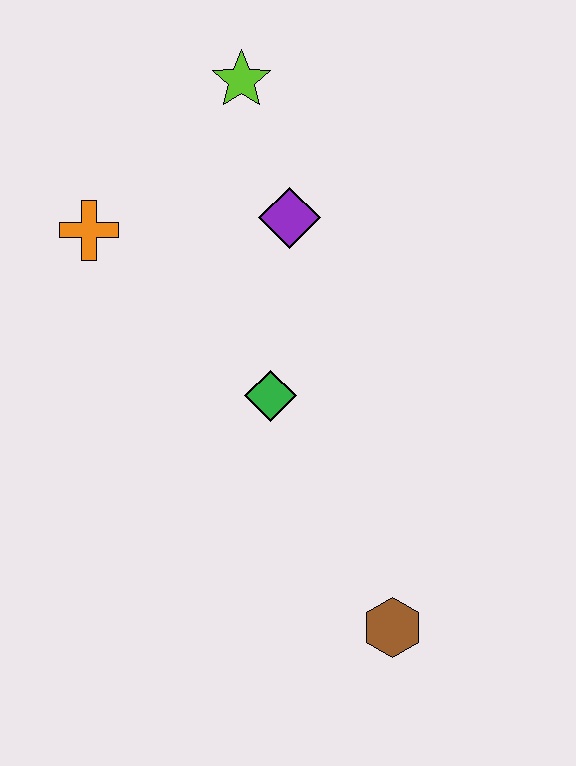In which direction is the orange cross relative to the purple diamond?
The orange cross is to the left of the purple diamond.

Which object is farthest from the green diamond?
The lime star is farthest from the green diamond.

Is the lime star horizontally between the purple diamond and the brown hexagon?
No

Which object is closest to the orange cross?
The purple diamond is closest to the orange cross.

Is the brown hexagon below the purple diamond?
Yes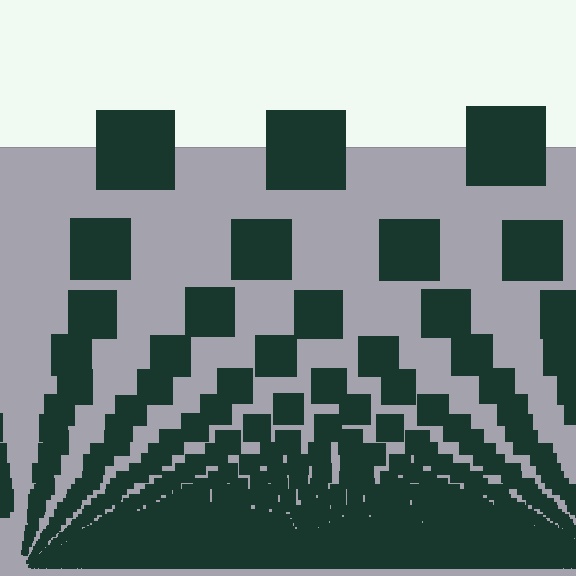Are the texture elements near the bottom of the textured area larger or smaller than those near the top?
Smaller. The gradient is inverted — elements near the bottom are smaller and denser.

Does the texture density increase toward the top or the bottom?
Density increases toward the bottom.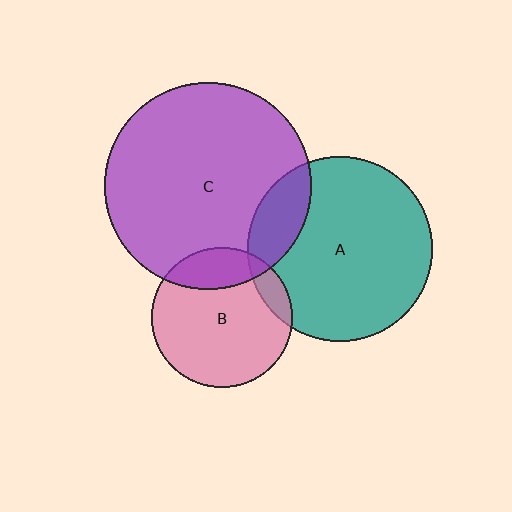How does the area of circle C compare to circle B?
Approximately 2.2 times.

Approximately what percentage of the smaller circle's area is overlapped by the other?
Approximately 10%.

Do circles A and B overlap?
Yes.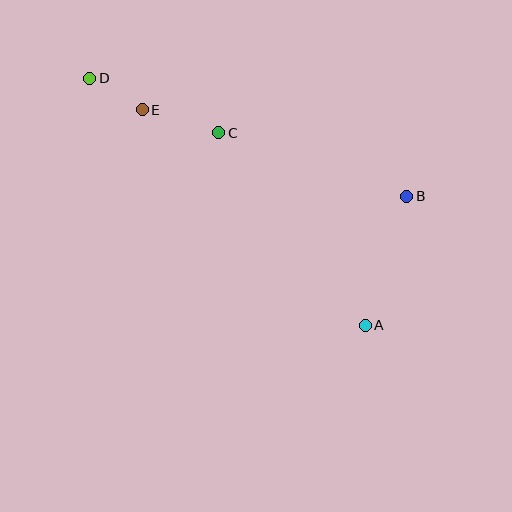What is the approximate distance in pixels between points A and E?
The distance between A and E is approximately 310 pixels.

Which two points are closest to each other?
Points D and E are closest to each other.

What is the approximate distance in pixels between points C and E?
The distance between C and E is approximately 80 pixels.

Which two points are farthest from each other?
Points A and D are farthest from each other.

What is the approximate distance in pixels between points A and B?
The distance between A and B is approximately 136 pixels.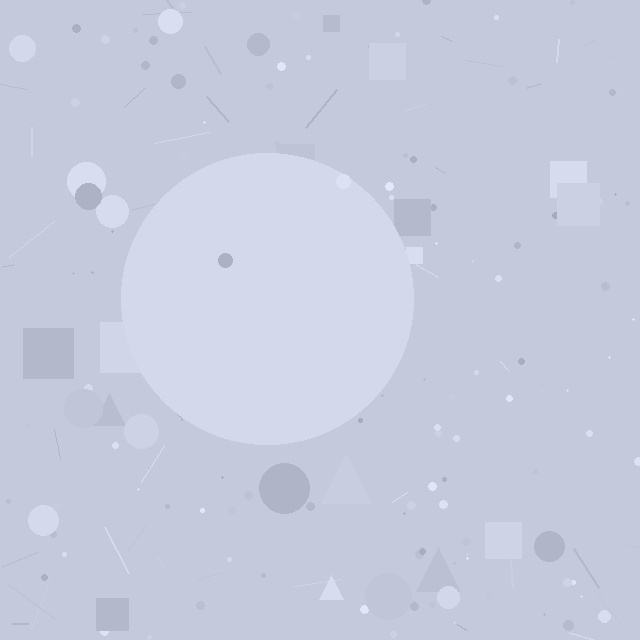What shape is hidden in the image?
A circle is hidden in the image.